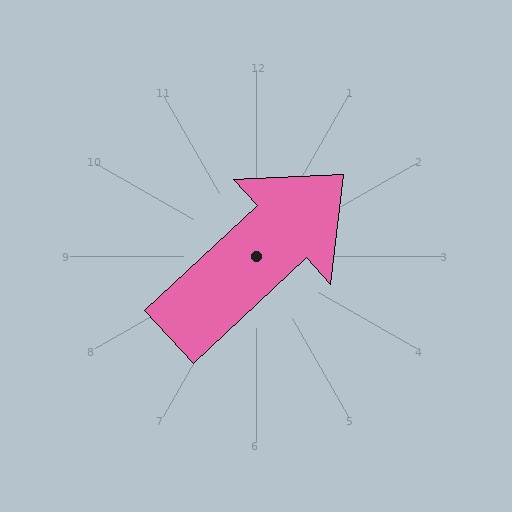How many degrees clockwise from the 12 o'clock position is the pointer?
Approximately 47 degrees.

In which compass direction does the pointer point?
Northeast.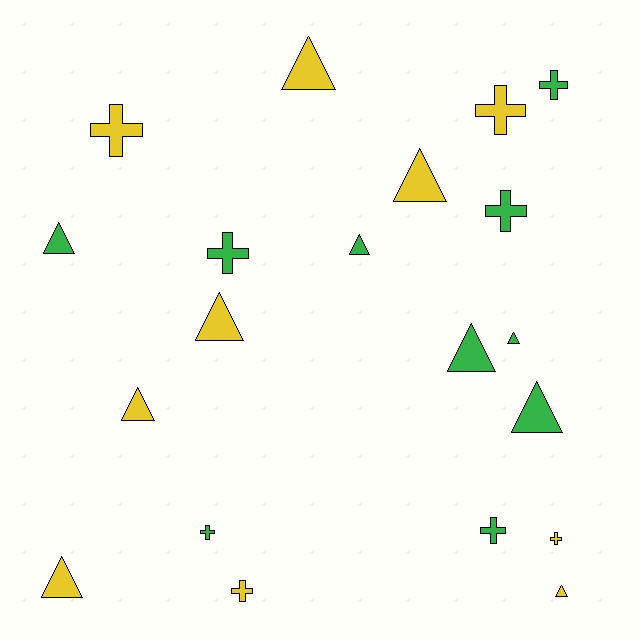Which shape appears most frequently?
Triangle, with 11 objects.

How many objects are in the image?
There are 20 objects.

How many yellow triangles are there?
There are 6 yellow triangles.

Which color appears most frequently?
Yellow, with 10 objects.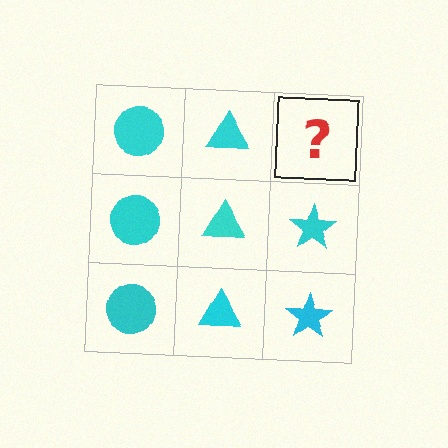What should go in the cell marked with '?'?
The missing cell should contain a cyan star.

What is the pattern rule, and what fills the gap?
The rule is that each column has a consistent shape. The gap should be filled with a cyan star.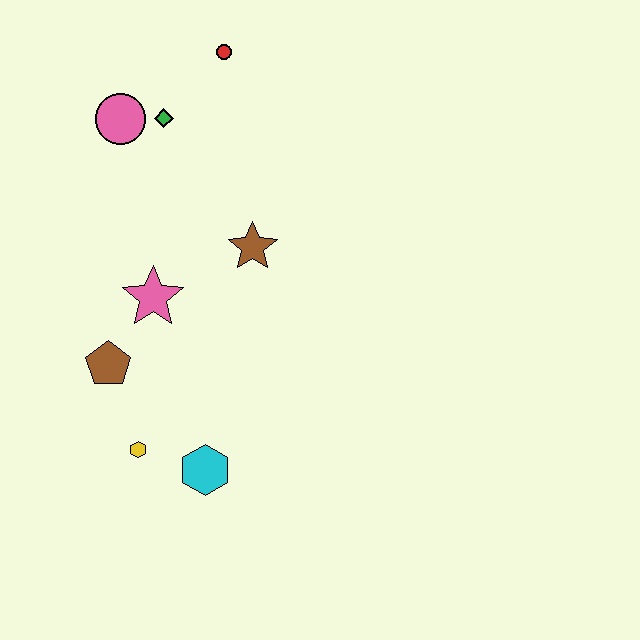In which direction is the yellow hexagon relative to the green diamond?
The yellow hexagon is below the green diamond.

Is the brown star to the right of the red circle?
Yes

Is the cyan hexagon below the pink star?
Yes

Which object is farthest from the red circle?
The cyan hexagon is farthest from the red circle.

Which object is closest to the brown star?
The pink star is closest to the brown star.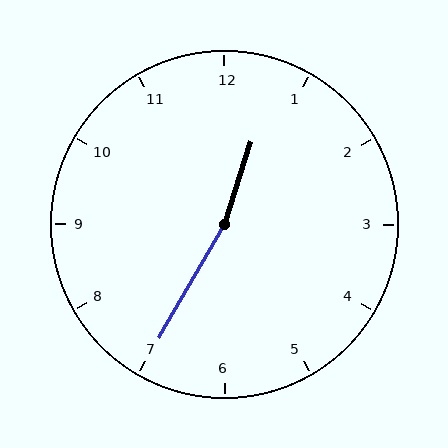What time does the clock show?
12:35.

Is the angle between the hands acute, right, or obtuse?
It is obtuse.